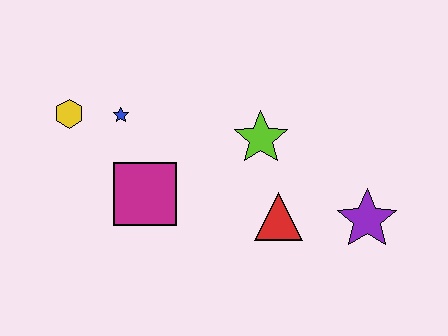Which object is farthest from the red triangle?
The yellow hexagon is farthest from the red triangle.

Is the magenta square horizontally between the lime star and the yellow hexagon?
Yes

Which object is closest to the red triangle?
The lime star is closest to the red triangle.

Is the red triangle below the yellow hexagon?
Yes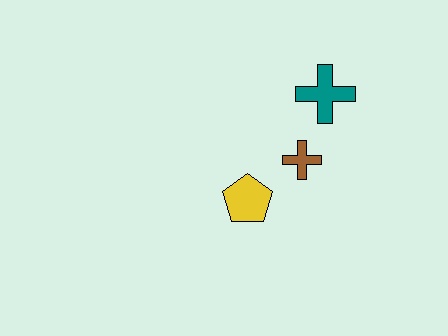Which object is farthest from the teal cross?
The yellow pentagon is farthest from the teal cross.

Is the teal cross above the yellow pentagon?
Yes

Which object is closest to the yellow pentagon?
The brown cross is closest to the yellow pentagon.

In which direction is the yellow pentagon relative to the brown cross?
The yellow pentagon is to the left of the brown cross.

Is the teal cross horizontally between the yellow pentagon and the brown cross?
No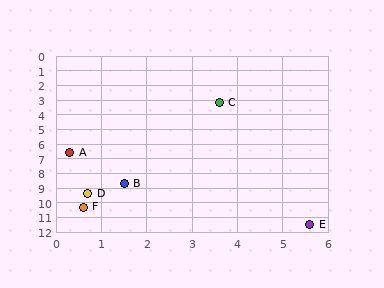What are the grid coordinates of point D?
Point D is at approximately (0.7, 9.4).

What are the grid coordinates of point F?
Point F is at approximately (0.6, 10.3).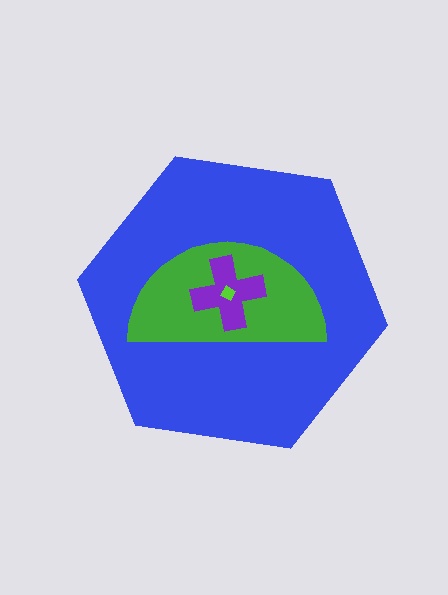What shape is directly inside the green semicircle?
The purple cross.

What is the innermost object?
The lime diamond.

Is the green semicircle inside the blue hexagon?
Yes.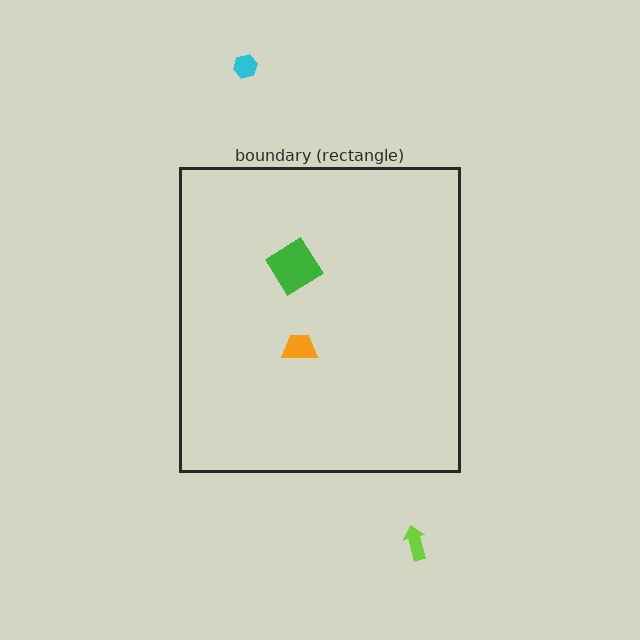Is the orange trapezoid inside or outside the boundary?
Inside.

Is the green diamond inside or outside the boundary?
Inside.